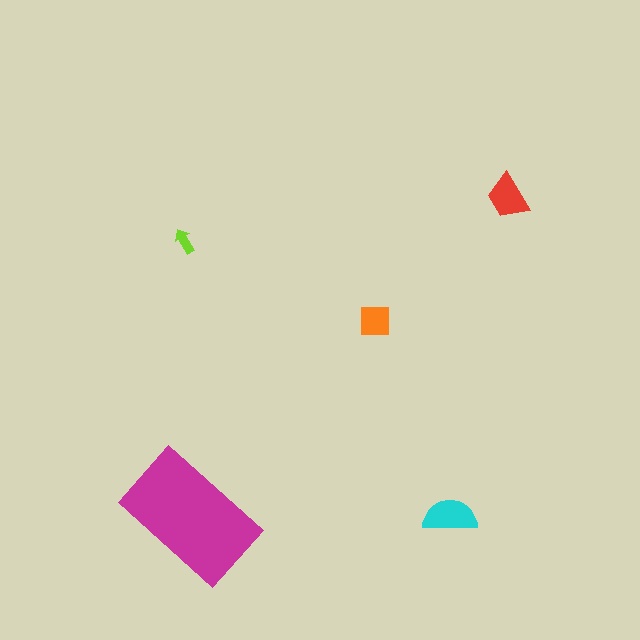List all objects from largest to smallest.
The magenta rectangle, the cyan semicircle, the red trapezoid, the orange square, the lime arrow.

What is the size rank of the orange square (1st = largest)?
4th.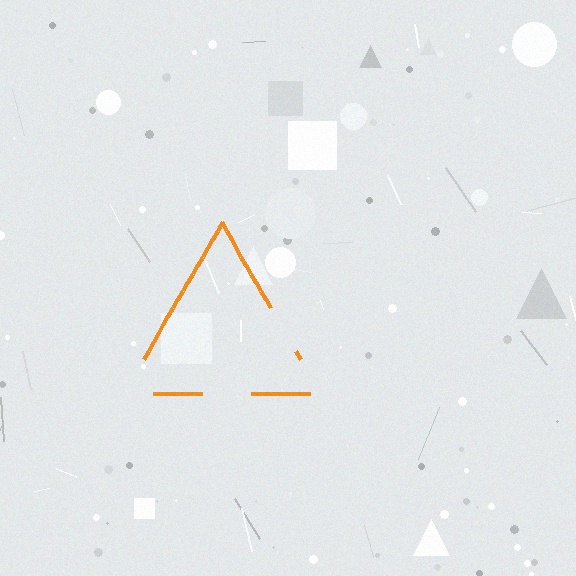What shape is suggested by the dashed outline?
The dashed outline suggests a triangle.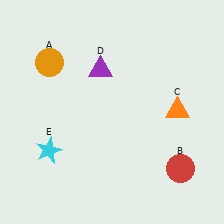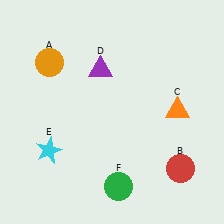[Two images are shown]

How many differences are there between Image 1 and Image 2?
There is 1 difference between the two images.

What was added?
A green circle (F) was added in Image 2.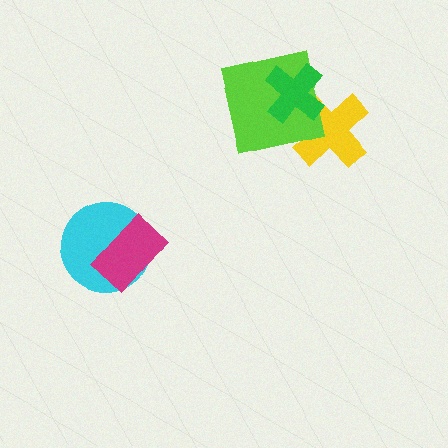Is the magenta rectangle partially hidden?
No, no other shape covers it.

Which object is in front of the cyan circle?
The magenta rectangle is in front of the cyan circle.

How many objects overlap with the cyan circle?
1 object overlaps with the cyan circle.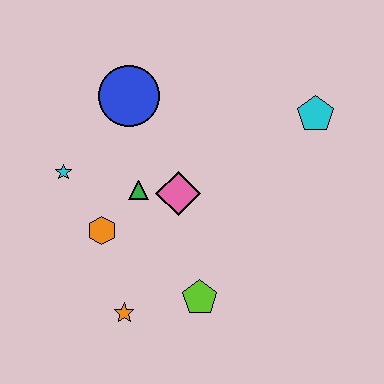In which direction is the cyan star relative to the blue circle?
The cyan star is below the blue circle.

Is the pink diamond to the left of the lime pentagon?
Yes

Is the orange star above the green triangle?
No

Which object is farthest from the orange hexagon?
The cyan pentagon is farthest from the orange hexagon.